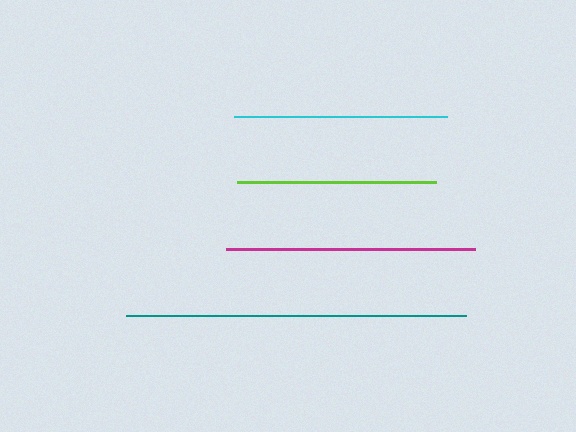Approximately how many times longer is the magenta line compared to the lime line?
The magenta line is approximately 1.3 times the length of the lime line.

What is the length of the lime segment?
The lime segment is approximately 199 pixels long.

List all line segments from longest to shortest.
From longest to shortest: teal, magenta, cyan, lime.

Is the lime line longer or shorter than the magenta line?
The magenta line is longer than the lime line.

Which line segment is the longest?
The teal line is the longest at approximately 339 pixels.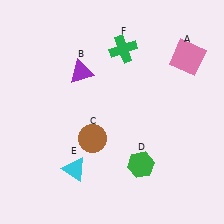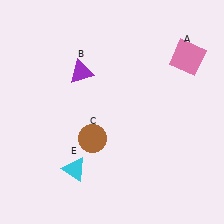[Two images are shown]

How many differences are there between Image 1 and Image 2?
There are 2 differences between the two images.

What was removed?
The green hexagon (D), the green cross (F) were removed in Image 2.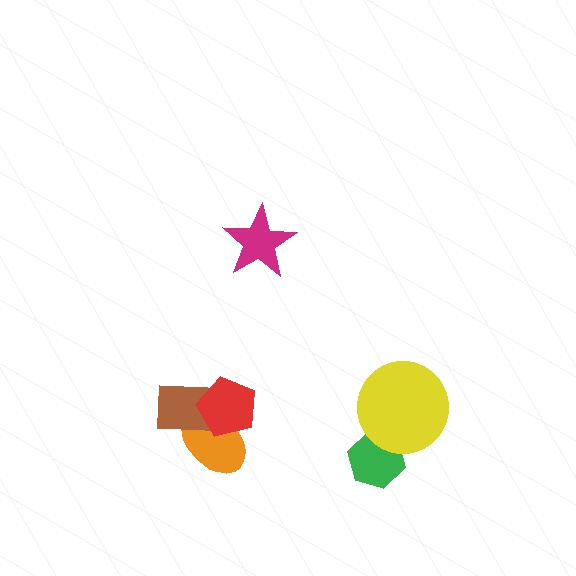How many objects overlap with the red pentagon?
2 objects overlap with the red pentagon.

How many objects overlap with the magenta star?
0 objects overlap with the magenta star.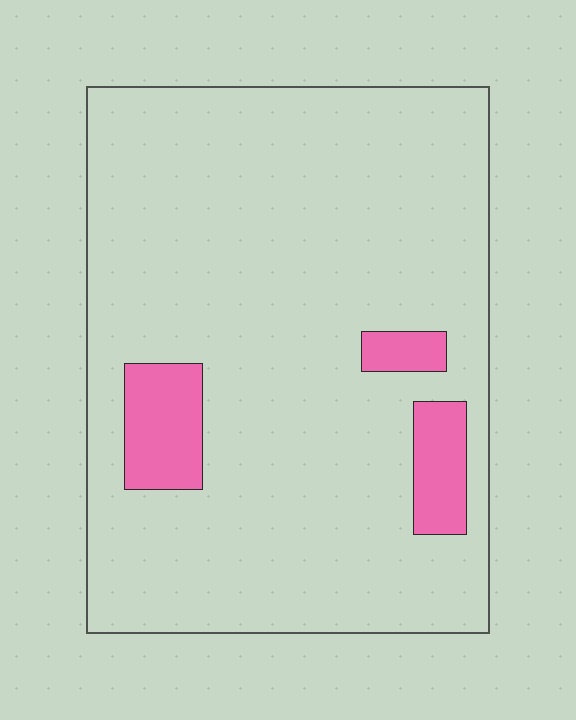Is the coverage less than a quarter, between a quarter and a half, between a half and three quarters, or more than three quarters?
Less than a quarter.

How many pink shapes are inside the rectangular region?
3.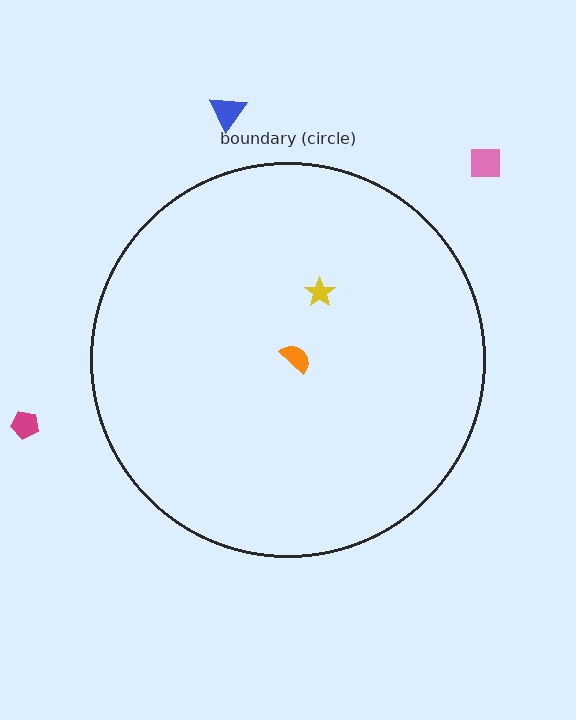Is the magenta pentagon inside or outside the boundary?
Outside.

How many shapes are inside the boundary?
2 inside, 3 outside.